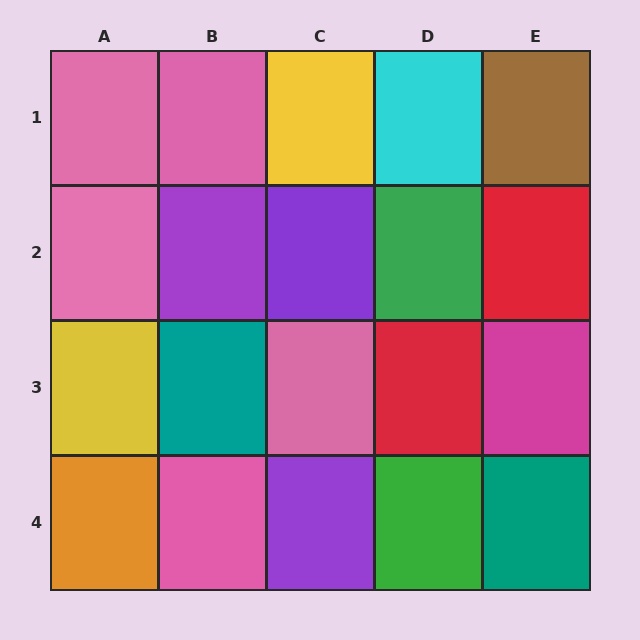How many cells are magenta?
1 cell is magenta.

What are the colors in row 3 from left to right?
Yellow, teal, pink, red, magenta.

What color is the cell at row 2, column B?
Purple.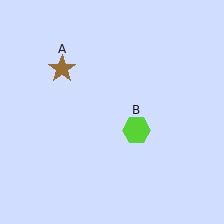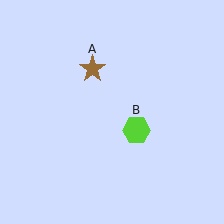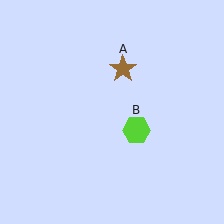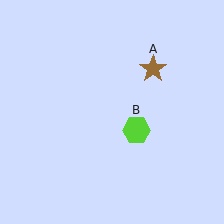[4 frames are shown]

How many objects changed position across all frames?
1 object changed position: brown star (object A).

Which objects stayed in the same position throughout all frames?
Lime hexagon (object B) remained stationary.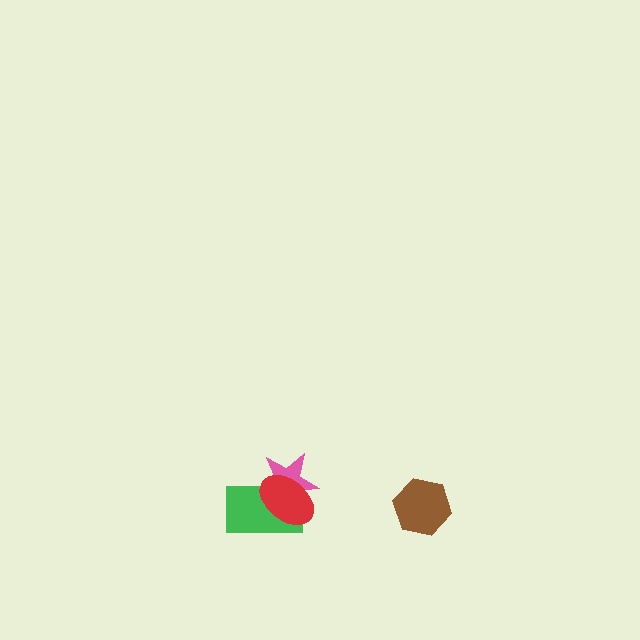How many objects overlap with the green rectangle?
2 objects overlap with the green rectangle.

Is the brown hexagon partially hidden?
No, no other shape covers it.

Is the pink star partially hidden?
Yes, it is partially covered by another shape.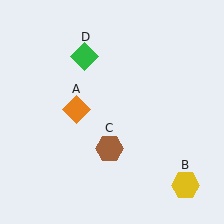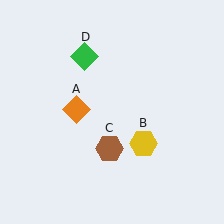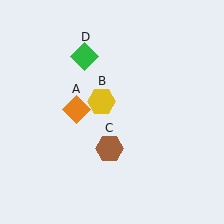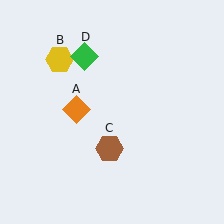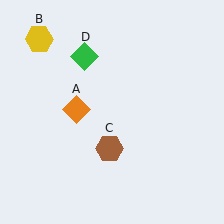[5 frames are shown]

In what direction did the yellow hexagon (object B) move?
The yellow hexagon (object B) moved up and to the left.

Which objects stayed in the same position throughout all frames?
Orange diamond (object A) and brown hexagon (object C) and green diamond (object D) remained stationary.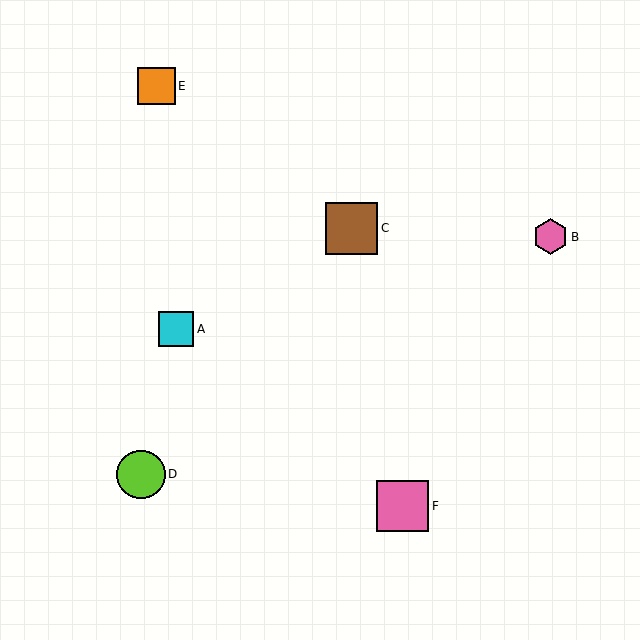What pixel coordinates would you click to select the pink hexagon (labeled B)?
Click at (551, 237) to select the pink hexagon B.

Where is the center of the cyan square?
The center of the cyan square is at (176, 329).